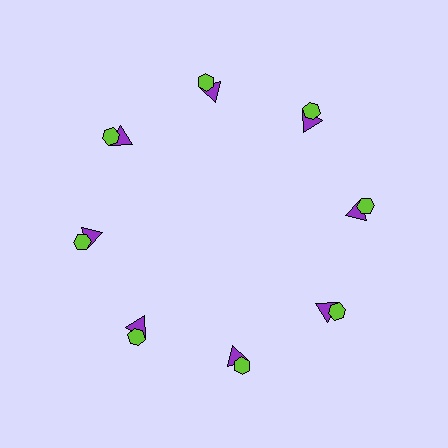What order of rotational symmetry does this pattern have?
This pattern has 8-fold rotational symmetry.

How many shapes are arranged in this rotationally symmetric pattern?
There are 16 shapes, arranged in 8 groups of 2.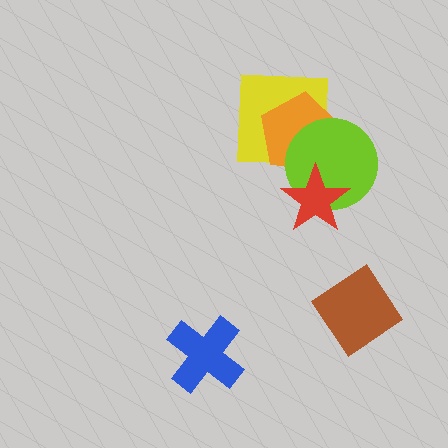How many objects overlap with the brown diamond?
0 objects overlap with the brown diamond.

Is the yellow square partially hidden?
Yes, it is partially covered by another shape.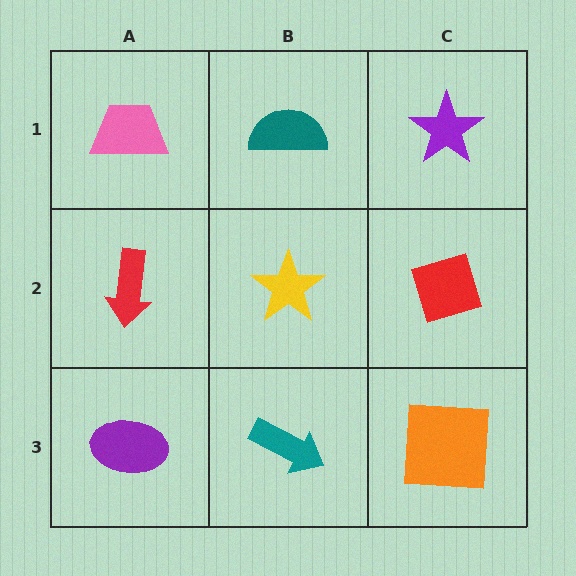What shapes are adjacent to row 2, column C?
A purple star (row 1, column C), an orange square (row 3, column C), a yellow star (row 2, column B).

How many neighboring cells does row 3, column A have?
2.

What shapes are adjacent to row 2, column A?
A pink trapezoid (row 1, column A), a purple ellipse (row 3, column A), a yellow star (row 2, column B).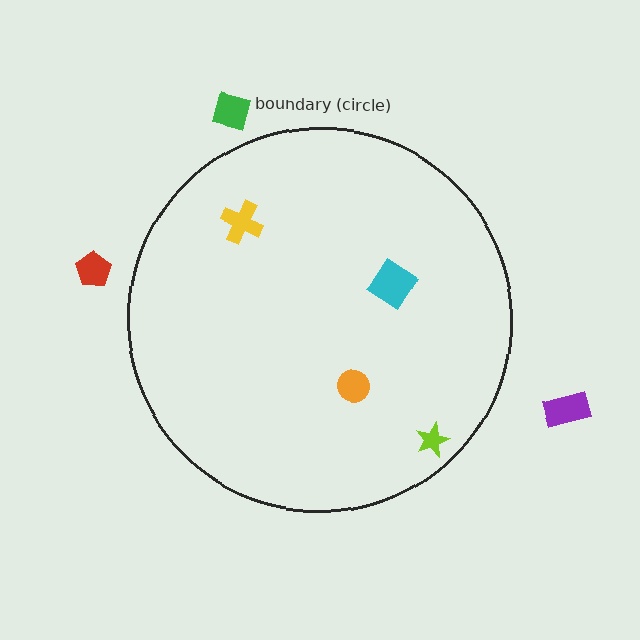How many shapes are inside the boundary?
4 inside, 3 outside.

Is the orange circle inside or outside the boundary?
Inside.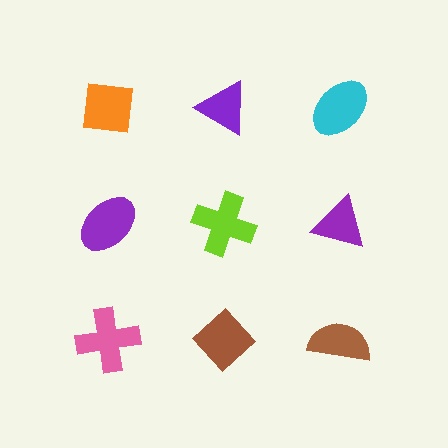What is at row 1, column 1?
An orange square.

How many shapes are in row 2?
3 shapes.